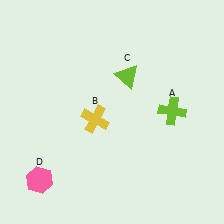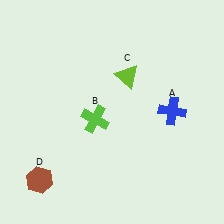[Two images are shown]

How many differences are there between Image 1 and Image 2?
There are 3 differences between the two images.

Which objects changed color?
A changed from lime to blue. B changed from yellow to lime. D changed from pink to brown.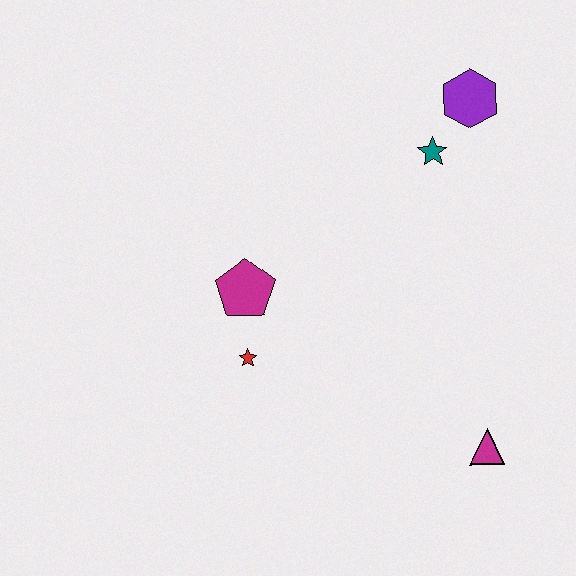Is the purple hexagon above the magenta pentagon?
Yes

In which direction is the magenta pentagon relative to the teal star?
The magenta pentagon is to the left of the teal star.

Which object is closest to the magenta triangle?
The red star is closest to the magenta triangle.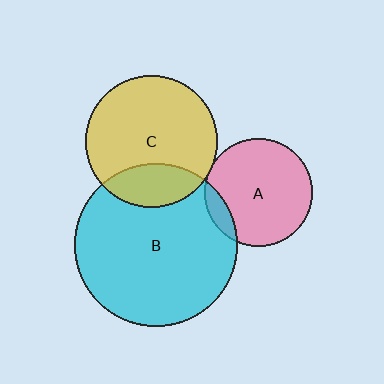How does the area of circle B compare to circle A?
Approximately 2.3 times.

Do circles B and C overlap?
Yes.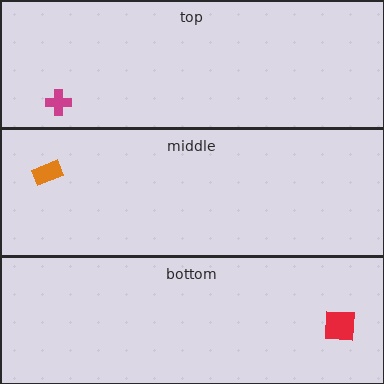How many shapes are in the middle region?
1.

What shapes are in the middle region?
The orange rectangle.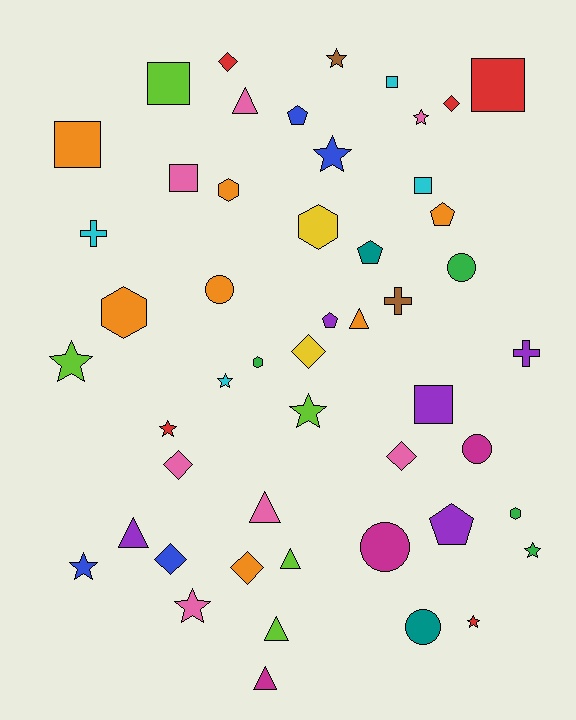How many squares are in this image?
There are 7 squares.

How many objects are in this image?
There are 50 objects.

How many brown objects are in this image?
There are 2 brown objects.